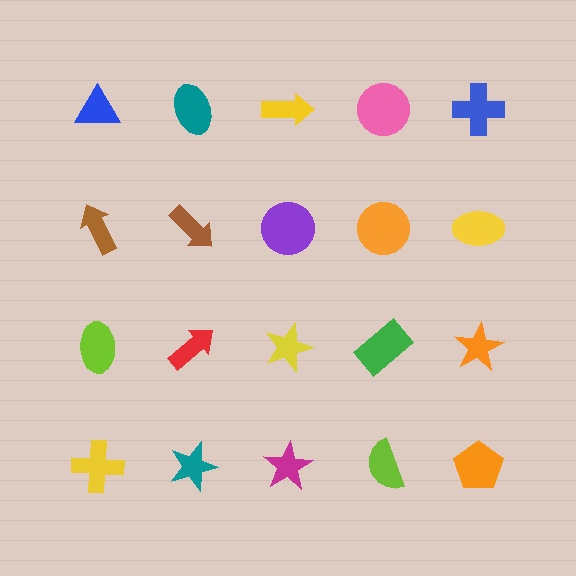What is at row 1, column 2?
A teal ellipse.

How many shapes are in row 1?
5 shapes.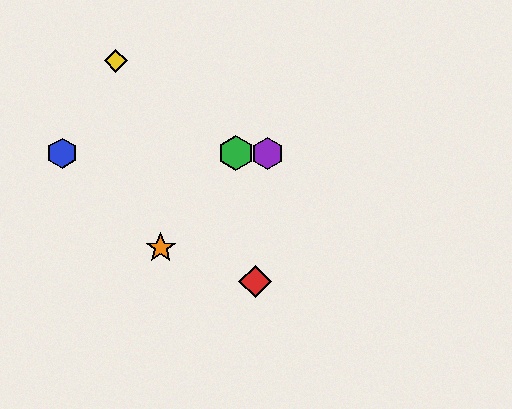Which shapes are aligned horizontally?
The blue hexagon, the green hexagon, the purple hexagon are aligned horizontally.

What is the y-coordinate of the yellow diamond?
The yellow diamond is at y≈61.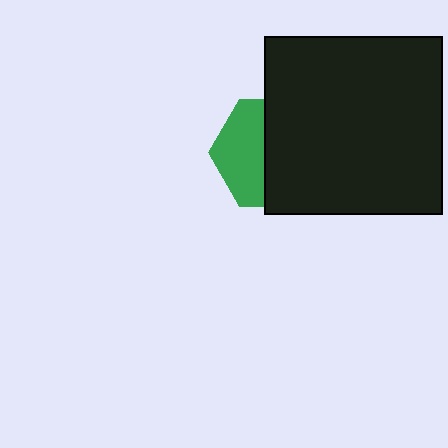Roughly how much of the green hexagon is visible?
A small part of it is visible (roughly 42%).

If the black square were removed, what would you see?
You would see the complete green hexagon.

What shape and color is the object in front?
The object in front is a black square.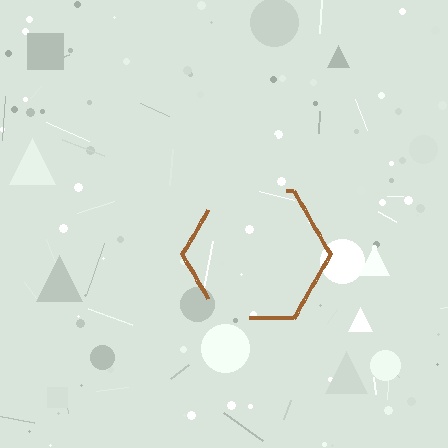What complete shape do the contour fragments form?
The contour fragments form a hexagon.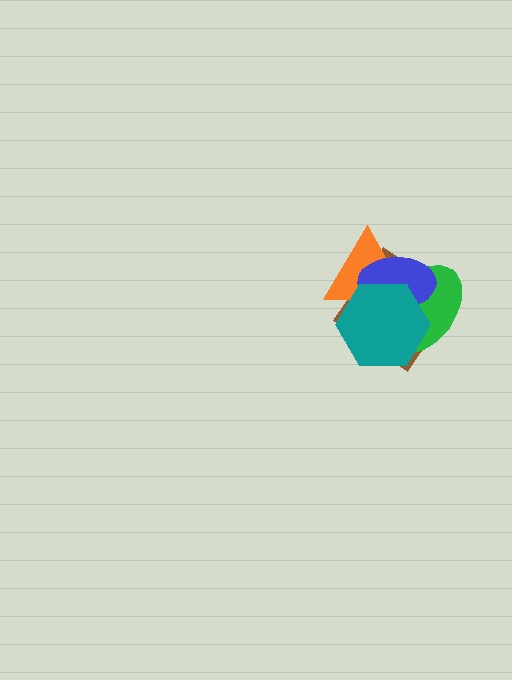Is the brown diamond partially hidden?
Yes, it is partially covered by another shape.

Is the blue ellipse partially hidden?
Yes, it is partially covered by another shape.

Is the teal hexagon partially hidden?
No, no other shape covers it.